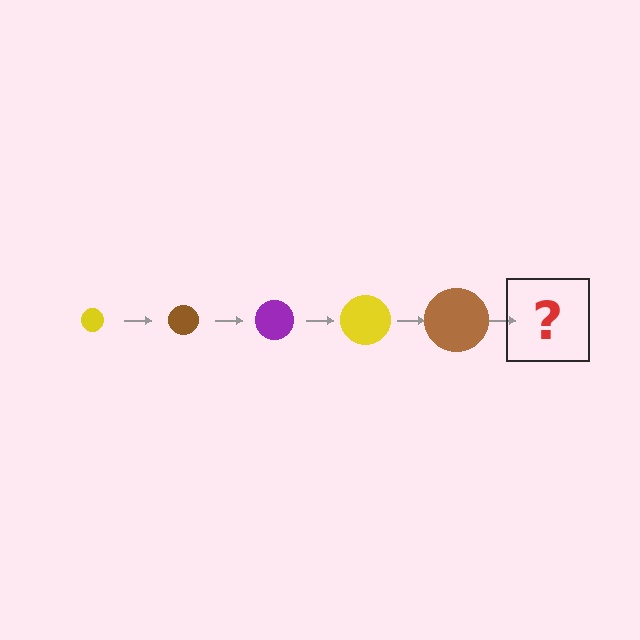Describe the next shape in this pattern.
It should be a purple circle, larger than the previous one.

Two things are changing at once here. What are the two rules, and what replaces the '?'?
The two rules are that the circle grows larger each step and the color cycles through yellow, brown, and purple. The '?' should be a purple circle, larger than the previous one.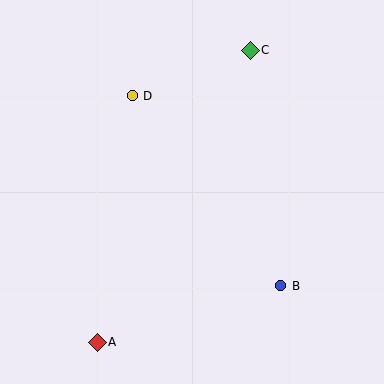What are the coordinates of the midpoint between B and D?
The midpoint between B and D is at (206, 191).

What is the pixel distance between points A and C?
The distance between A and C is 330 pixels.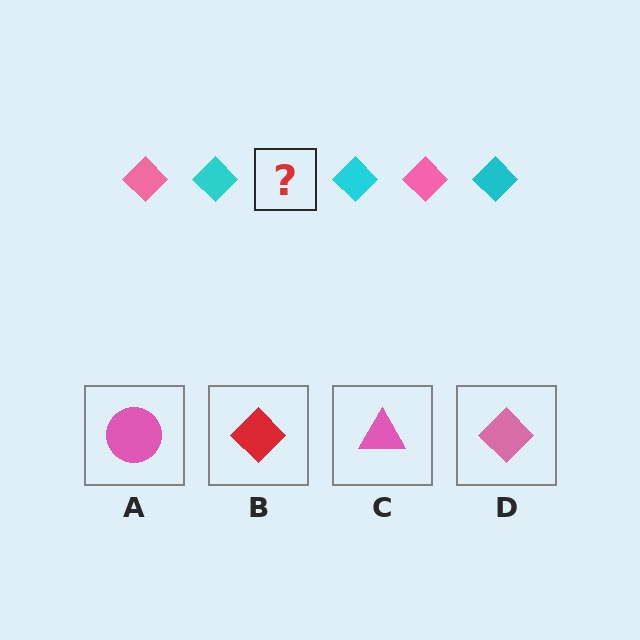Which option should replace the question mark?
Option D.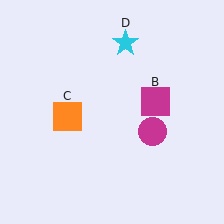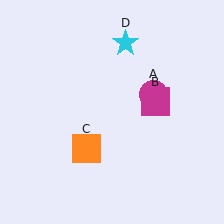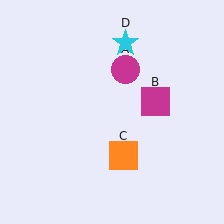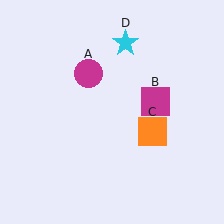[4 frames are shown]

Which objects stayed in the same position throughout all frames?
Magenta square (object B) and cyan star (object D) remained stationary.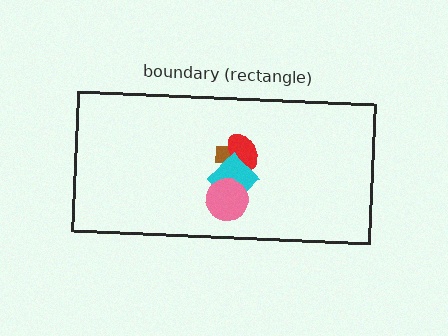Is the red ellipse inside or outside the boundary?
Inside.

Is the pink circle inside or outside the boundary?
Inside.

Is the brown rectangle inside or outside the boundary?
Inside.